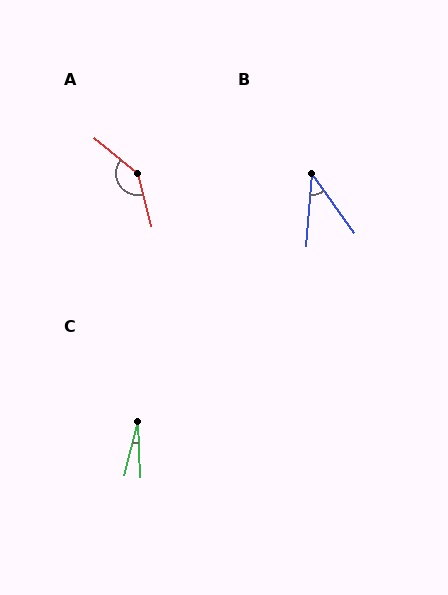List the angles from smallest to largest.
C (16°), B (41°), A (144°).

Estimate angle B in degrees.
Approximately 41 degrees.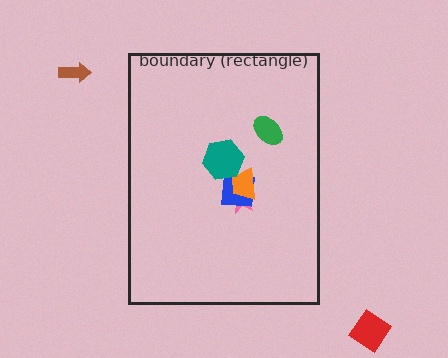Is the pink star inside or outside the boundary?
Inside.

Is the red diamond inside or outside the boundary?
Outside.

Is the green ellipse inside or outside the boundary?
Inside.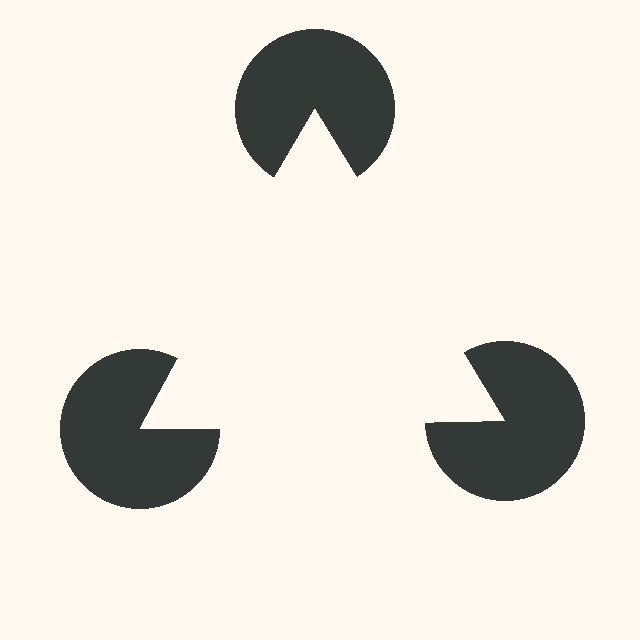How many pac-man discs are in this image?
There are 3 — one at each vertex of the illusory triangle.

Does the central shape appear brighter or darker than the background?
It typically appears slightly brighter than the background, even though no actual brightness change is drawn.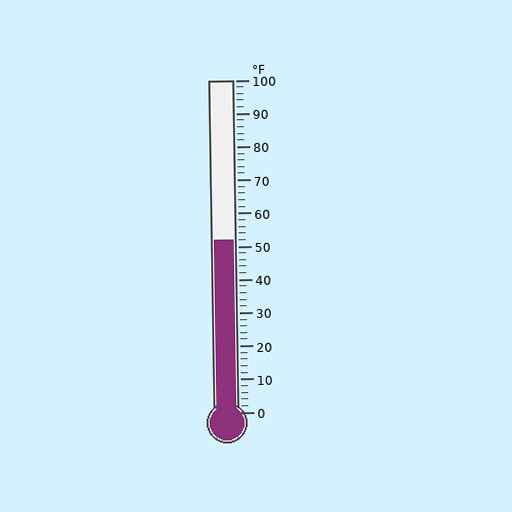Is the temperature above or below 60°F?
The temperature is below 60°F.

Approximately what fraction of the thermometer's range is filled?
The thermometer is filled to approximately 50% of its range.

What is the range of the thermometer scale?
The thermometer scale ranges from 0°F to 100°F.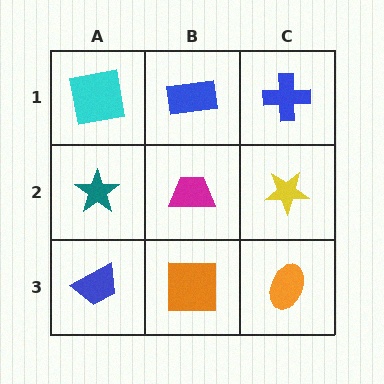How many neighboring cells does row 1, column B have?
3.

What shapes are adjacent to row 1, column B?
A magenta trapezoid (row 2, column B), a cyan square (row 1, column A), a blue cross (row 1, column C).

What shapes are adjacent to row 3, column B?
A magenta trapezoid (row 2, column B), a blue trapezoid (row 3, column A), an orange ellipse (row 3, column C).